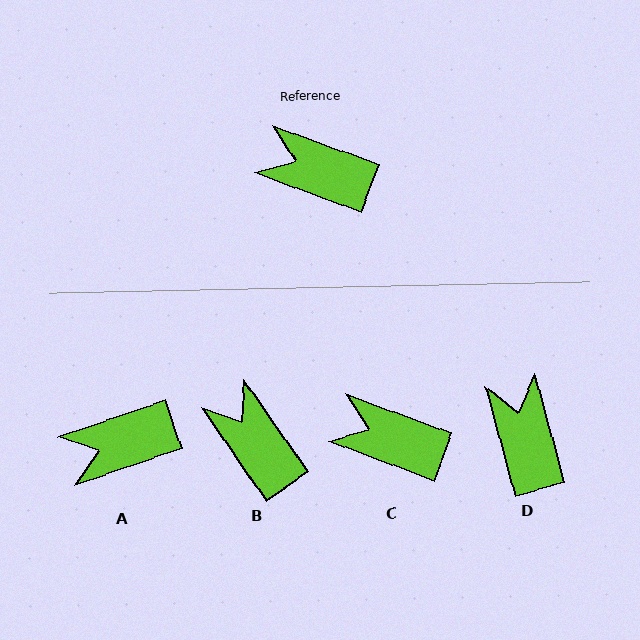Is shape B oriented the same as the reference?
No, it is off by about 35 degrees.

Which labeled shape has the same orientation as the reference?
C.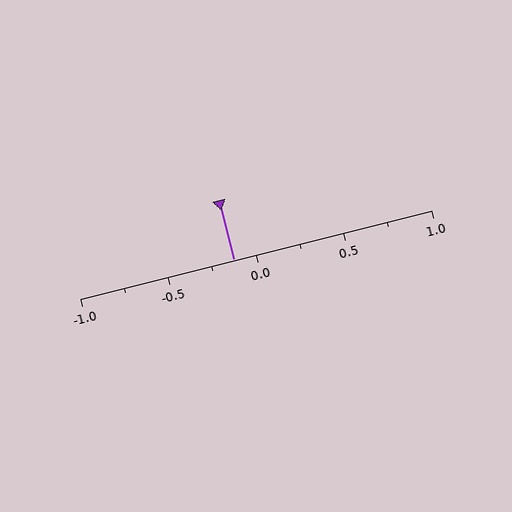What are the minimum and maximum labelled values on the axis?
The axis runs from -1.0 to 1.0.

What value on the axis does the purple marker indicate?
The marker indicates approximately -0.12.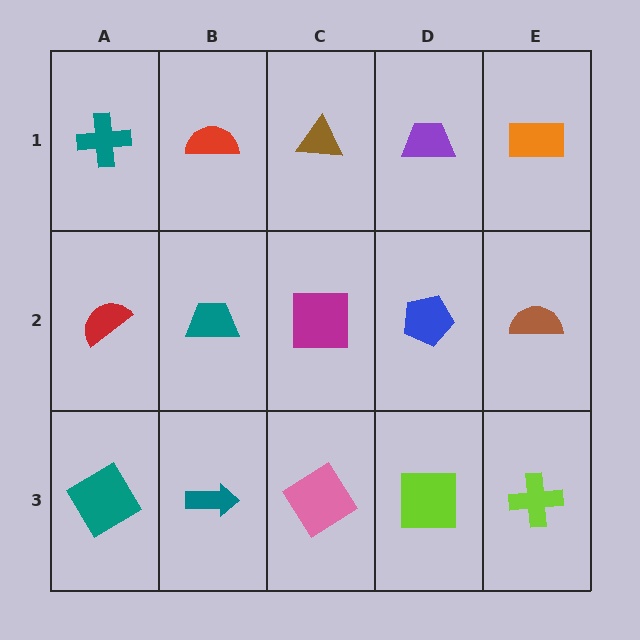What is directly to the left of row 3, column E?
A lime square.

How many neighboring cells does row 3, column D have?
3.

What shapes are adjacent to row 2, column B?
A red semicircle (row 1, column B), a teal arrow (row 3, column B), a red semicircle (row 2, column A), a magenta square (row 2, column C).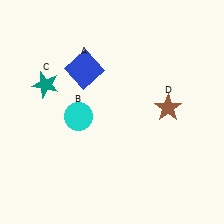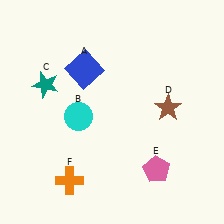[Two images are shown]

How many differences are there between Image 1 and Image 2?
There are 2 differences between the two images.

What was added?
A pink pentagon (E), an orange cross (F) were added in Image 2.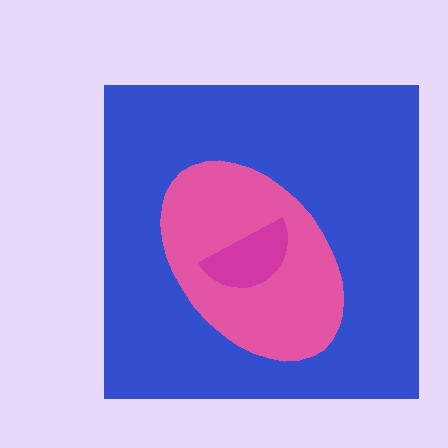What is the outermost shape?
The blue square.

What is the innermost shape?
The magenta semicircle.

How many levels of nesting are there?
3.